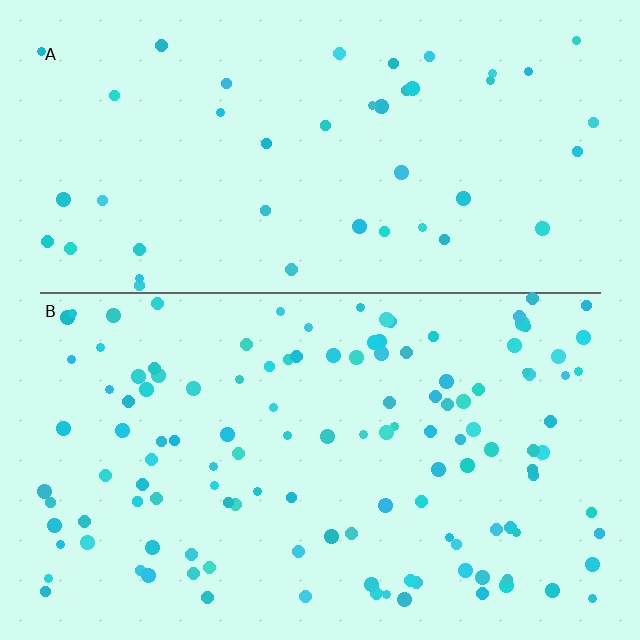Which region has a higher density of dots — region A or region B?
B (the bottom).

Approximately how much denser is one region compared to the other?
Approximately 2.8× — region B over region A.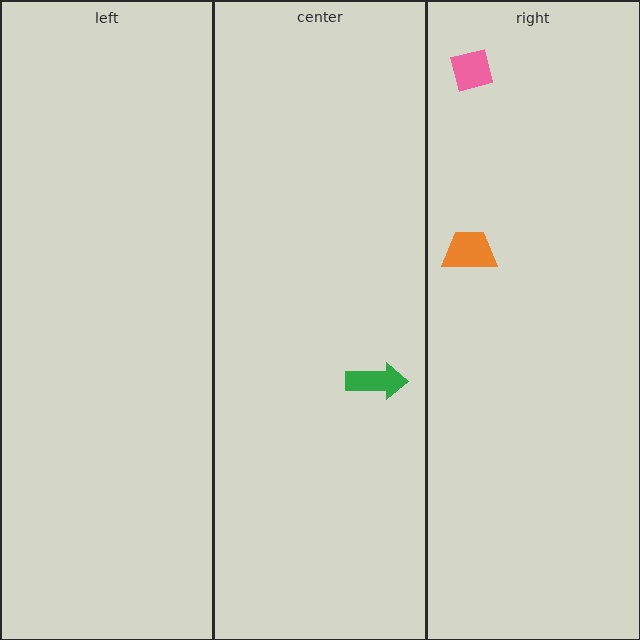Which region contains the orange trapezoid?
The right region.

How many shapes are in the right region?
2.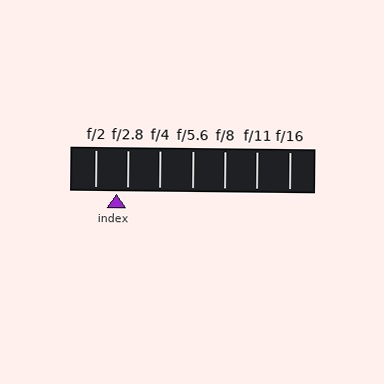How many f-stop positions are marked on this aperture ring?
There are 7 f-stop positions marked.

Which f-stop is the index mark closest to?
The index mark is closest to f/2.8.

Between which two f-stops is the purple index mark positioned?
The index mark is between f/2 and f/2.8.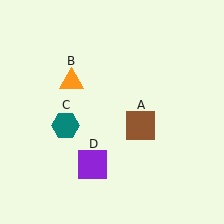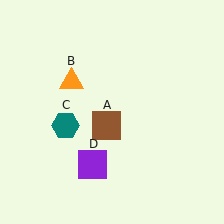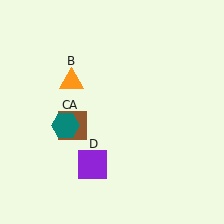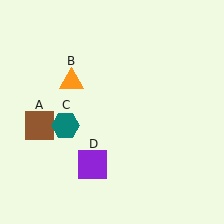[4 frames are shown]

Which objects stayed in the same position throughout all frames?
Orange triangle (object B) and teal hexagon (object C) and purple square (object D) remained stationary.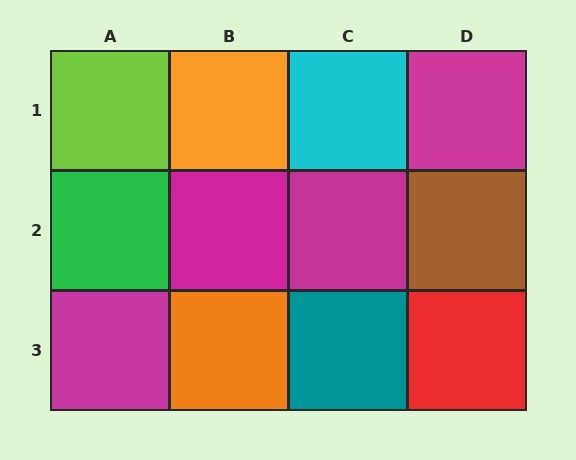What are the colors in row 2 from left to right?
Green, magenta, magenta, brown.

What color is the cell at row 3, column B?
Orange.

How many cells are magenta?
4 cells are magenta.